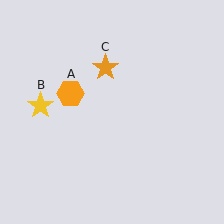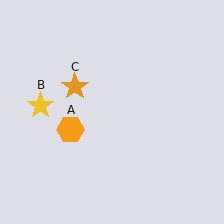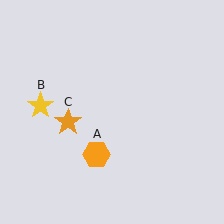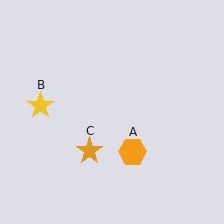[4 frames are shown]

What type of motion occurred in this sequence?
The orange hexagon (object A), orange star (object C) rotated counterclockwise around the center of the scene.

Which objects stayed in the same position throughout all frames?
Yellow star (object B) remained stationary.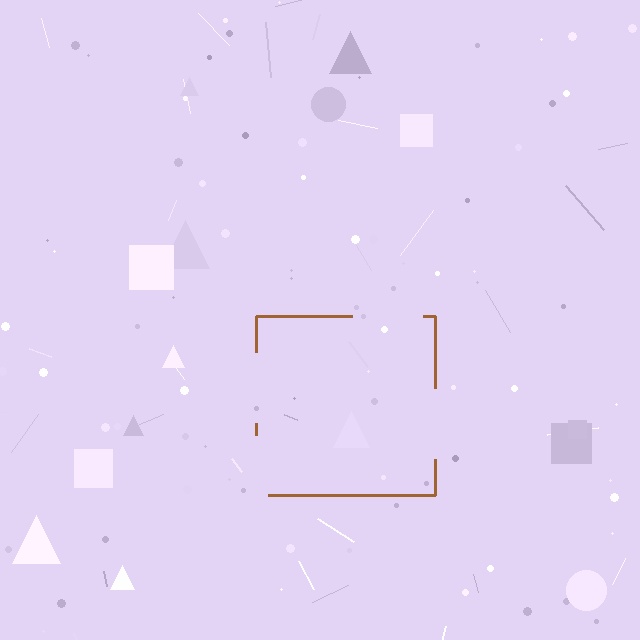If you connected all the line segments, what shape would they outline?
They would outline a square.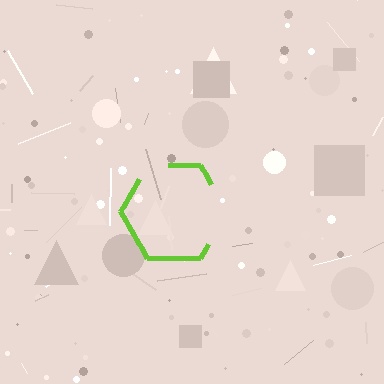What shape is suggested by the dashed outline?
The dashed outline suggests a hexagon.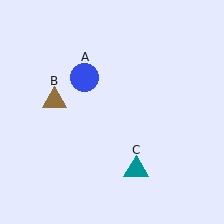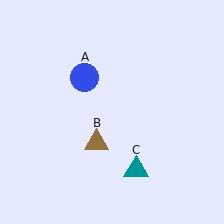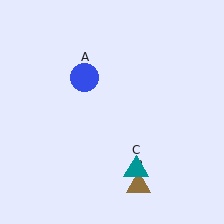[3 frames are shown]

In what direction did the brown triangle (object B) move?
The brown triangle (object B) moved down and to the right.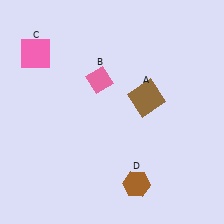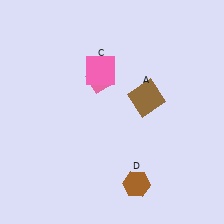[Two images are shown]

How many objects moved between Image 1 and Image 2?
1 object moved between the two images.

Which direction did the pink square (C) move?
The pink square (C) moved right.